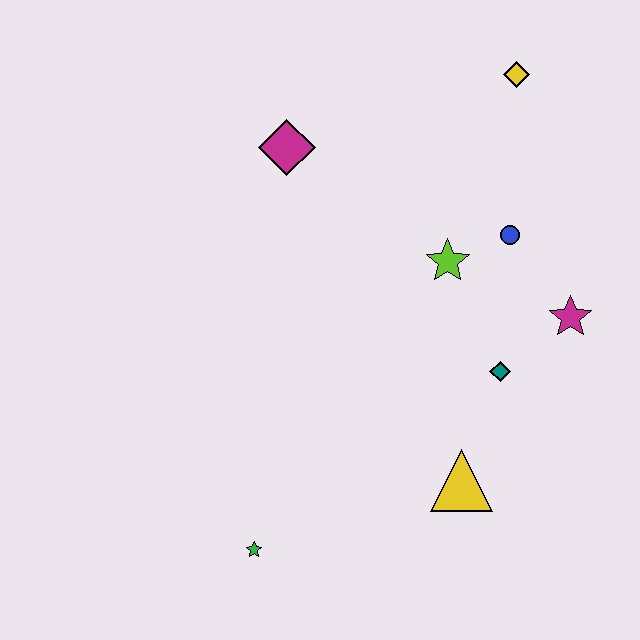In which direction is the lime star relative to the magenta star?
The lime star is to the left of the magenta star.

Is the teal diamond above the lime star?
No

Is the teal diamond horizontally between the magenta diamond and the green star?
No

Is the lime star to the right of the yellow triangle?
No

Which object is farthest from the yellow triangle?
The yellow diamond is farthest from the yellow triangle.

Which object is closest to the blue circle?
The lime star is closest to the blue circle.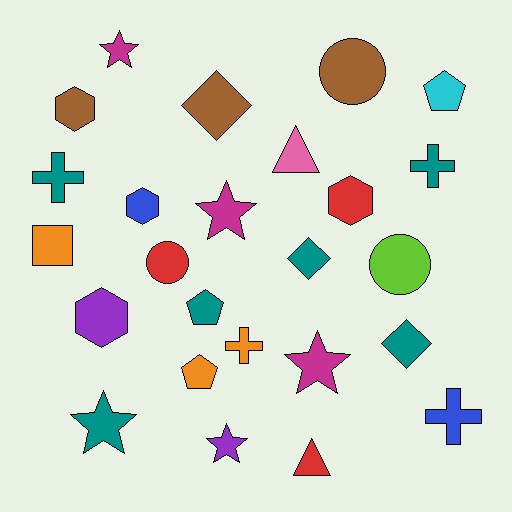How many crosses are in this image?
There are 4 crosses.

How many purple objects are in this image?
There are 2 purple objects.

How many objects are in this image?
There are 25 objects.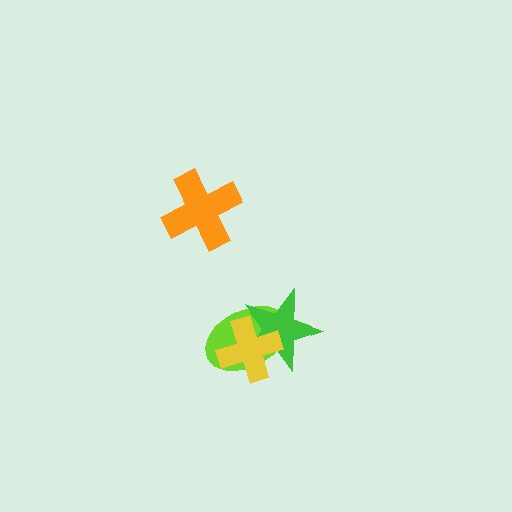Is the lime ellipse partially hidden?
Yes, it is partially covered by another shape.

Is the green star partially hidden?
Yes, it is partially covered by another shape.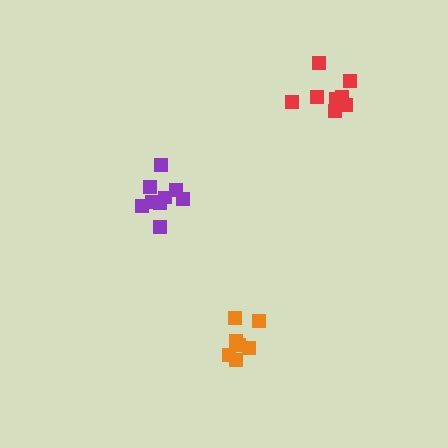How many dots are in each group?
Group 1: 10 dots, Group 2: 9 dots, Group 3: 7 dots (26 total).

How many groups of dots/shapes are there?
There are 3 groups.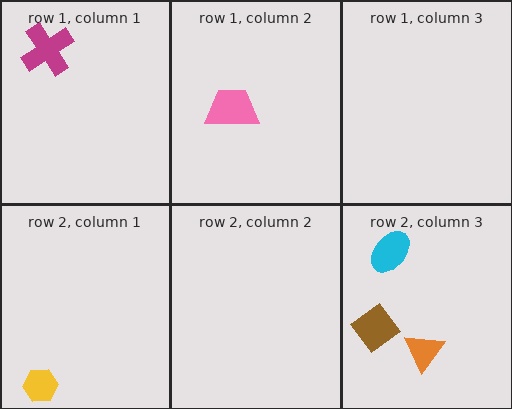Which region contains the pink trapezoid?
The row 1, column 2 region.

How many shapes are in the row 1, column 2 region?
1.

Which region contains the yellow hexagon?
The row 2, column 1 region.